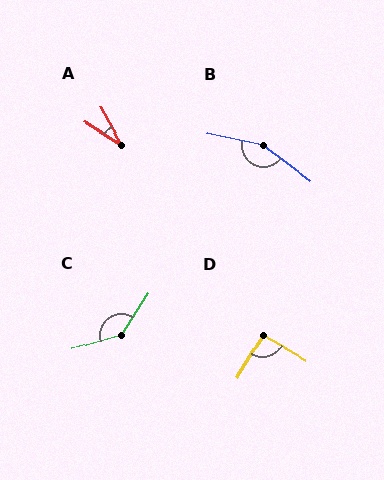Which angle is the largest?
B, at approximately 155 degrees.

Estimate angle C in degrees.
Approximately 140 degrees.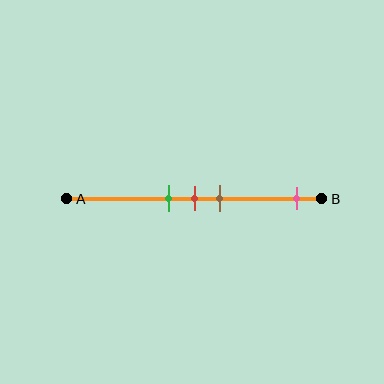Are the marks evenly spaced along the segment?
No, the marks are not evenly spaced.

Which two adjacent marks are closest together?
The green and red marks are the closest adjacent pair.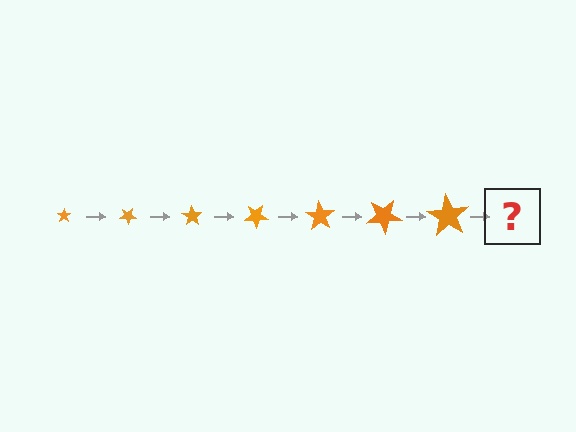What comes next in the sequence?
The next element should be a star, larger than the previous one and rotated 245 degrees from the start.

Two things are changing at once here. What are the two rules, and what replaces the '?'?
The two rules are that the star grows larger each step and it rotates 35 degrees each step. The '?' should be a star, larger than the previous one and rotated 245 degrees from the start.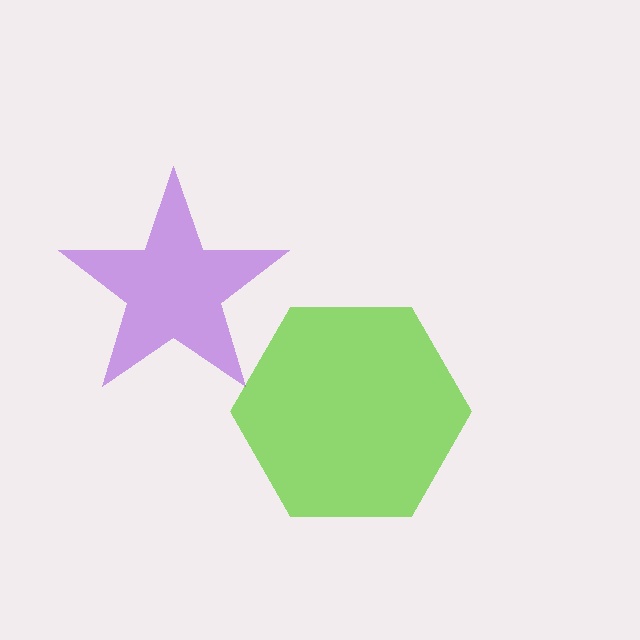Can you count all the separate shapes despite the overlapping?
Yes, there are 2 separate shapes.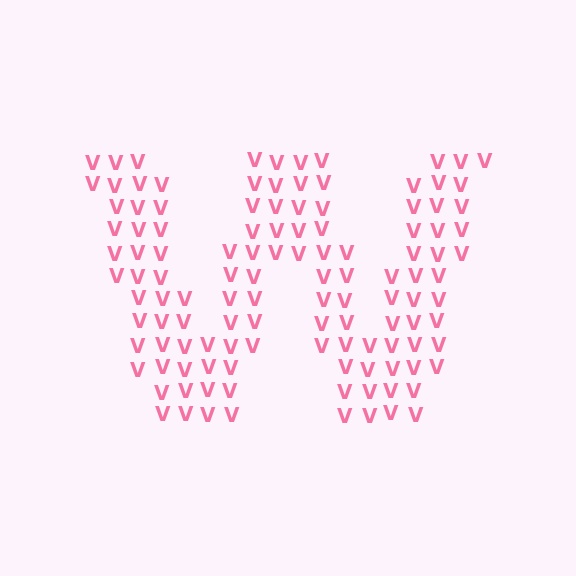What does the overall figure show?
The overall figure shows the letter W.